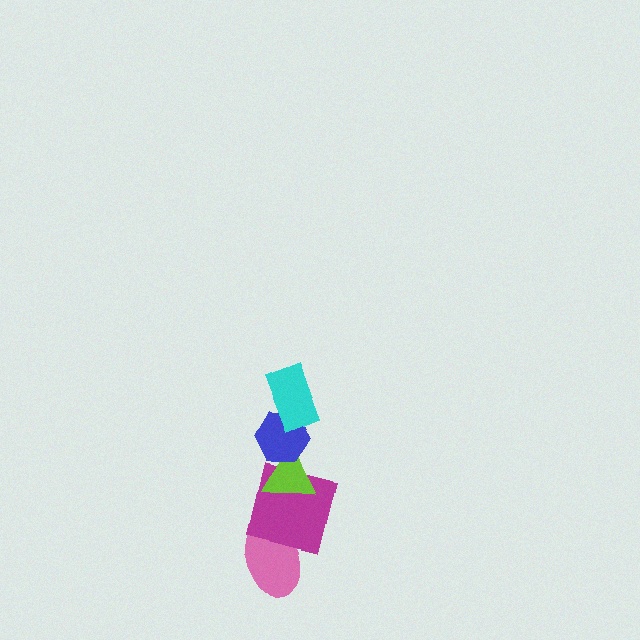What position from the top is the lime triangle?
The lime triangle is 3rd from the top.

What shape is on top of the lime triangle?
The blue hexagon is on top of the lime triangle.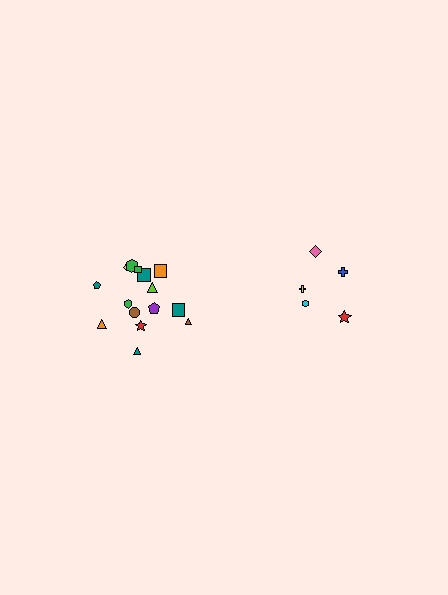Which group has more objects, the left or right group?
The left group.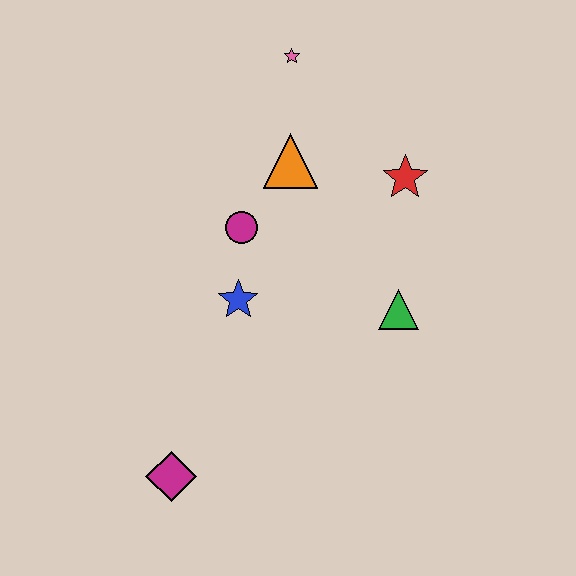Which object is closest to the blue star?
The magenta circle is closest to the blue star.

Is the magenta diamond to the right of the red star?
No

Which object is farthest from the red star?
The magenta diamond is farthest from the red star.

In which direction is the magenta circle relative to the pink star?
The magenta circle is below the pink star.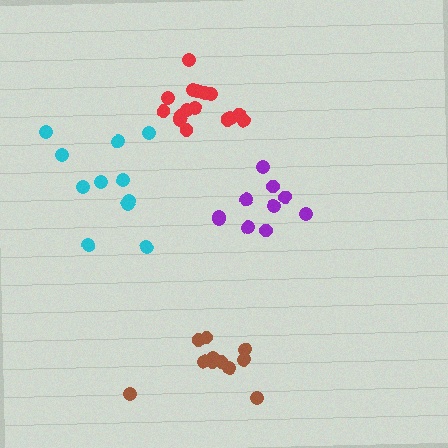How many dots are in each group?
Group 1: 10 dots, Group 2: 16 dots, Group 3: 11 dots, Group 4: 11 dots (48 total).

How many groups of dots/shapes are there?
There are 4 groups.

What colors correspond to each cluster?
The clusters are colored: purple, red, brown, cyan.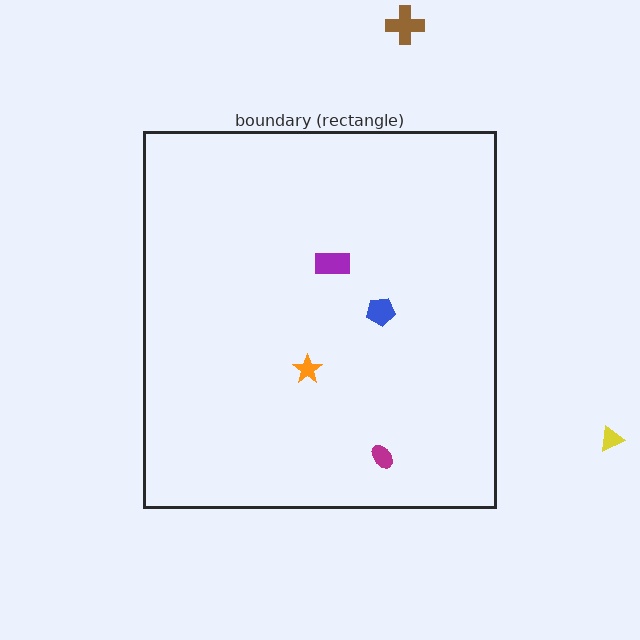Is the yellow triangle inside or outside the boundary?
Outside.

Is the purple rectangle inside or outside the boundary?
Inside.